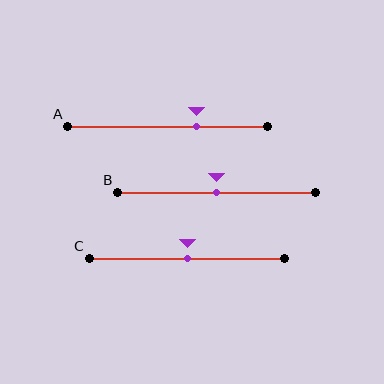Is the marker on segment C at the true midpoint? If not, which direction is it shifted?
Yes, the marker on segment C is at the true midpoint.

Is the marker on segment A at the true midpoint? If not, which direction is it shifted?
No, the marker on segment A is shifted to the right by about 15% of the segment length.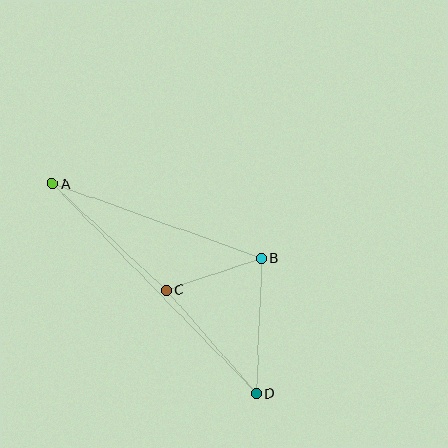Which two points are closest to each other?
Points B and C are closest to each other.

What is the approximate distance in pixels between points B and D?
The distance between B and D is approximately 135 pixels.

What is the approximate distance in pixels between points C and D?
The distance between C and D is approximately 137 pixels.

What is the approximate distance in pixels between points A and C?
The distance between A and C is approximately 156 pixels.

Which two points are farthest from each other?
Points A and D are farthest from each other.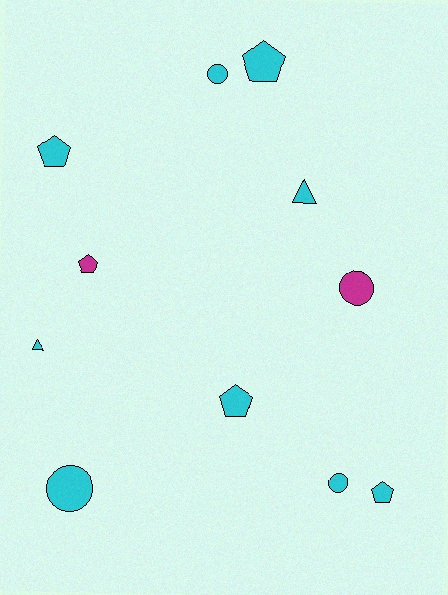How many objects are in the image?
There are 11 objects.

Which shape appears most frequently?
Pentagon, with 5 objects.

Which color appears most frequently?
Cyan, with 9 objects.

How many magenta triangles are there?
There are no magenta triangles.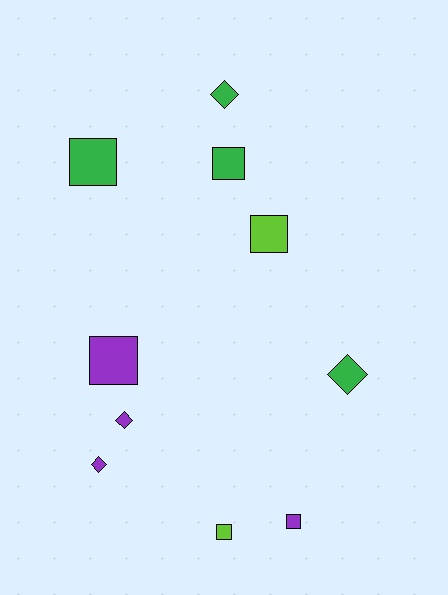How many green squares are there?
There are 2 green squares.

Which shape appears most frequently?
Square, with 6 objects.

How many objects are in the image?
There are 10 objects.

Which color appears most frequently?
Green, with 4 objects.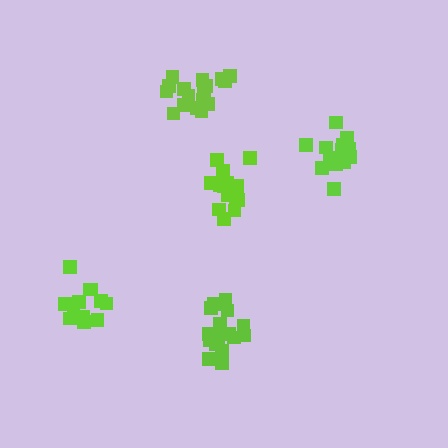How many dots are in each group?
Group 1: 18 dots, Group 2: 17 dots, Group 3: 12 dots, Group 4: 14 dots, Group 5: 15 dots (76 total).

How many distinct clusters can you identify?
There are 5 distinct clusters.